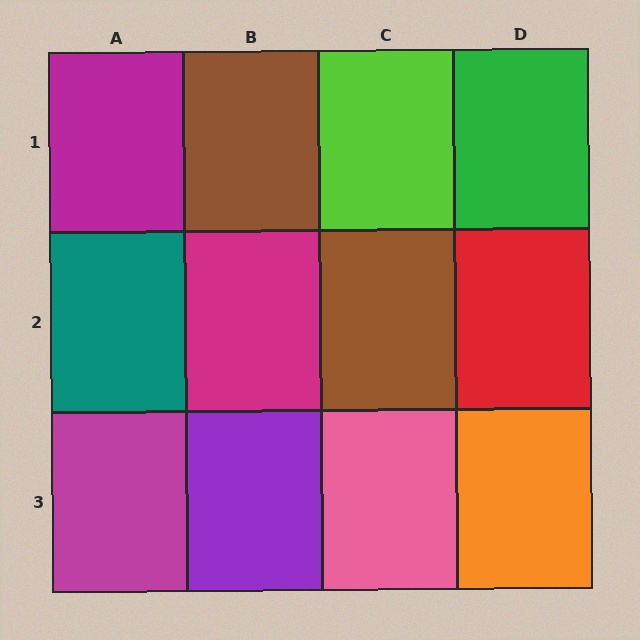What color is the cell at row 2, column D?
Red.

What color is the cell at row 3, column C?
Pink.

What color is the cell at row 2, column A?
Teal.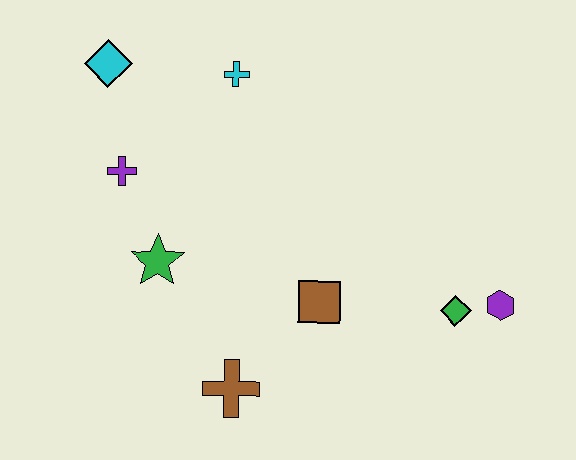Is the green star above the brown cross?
Yes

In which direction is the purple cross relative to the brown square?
The purple cross is to the left of the brown square.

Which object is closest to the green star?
The purple cross is closest to the green star.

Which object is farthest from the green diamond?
The cyan diamond is farthest from the green diamond.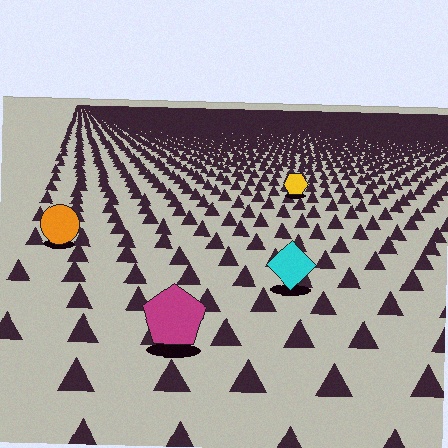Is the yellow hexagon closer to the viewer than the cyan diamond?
No. The cyan diamond is closer — you can tell from the texture gradient: the ground texture is coarser near it.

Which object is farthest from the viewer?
The yellow hexagon is farthest from the viewer. It appears smaller and the ground texture around it is denser.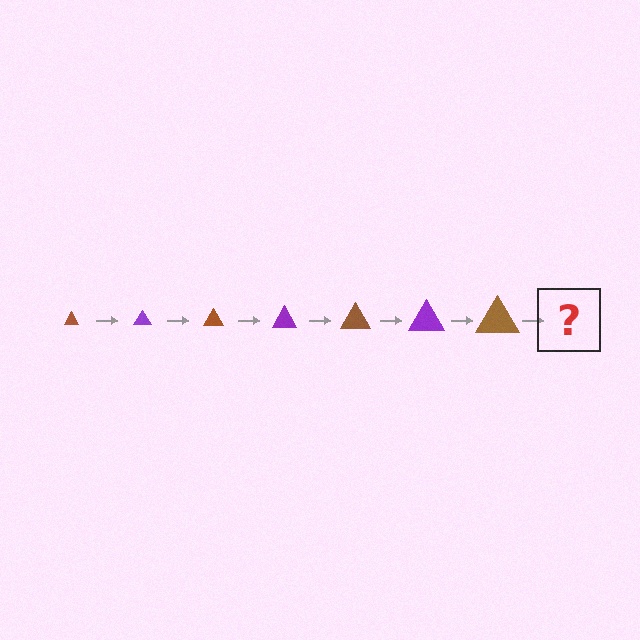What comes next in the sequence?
The next element should be a purple triangle, larger than the previous one.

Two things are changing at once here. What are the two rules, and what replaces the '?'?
The two rules are that the triangle grows larger each step and the color cycles through brown and purple. The '?' should be a purple triangle, larger than the previous one.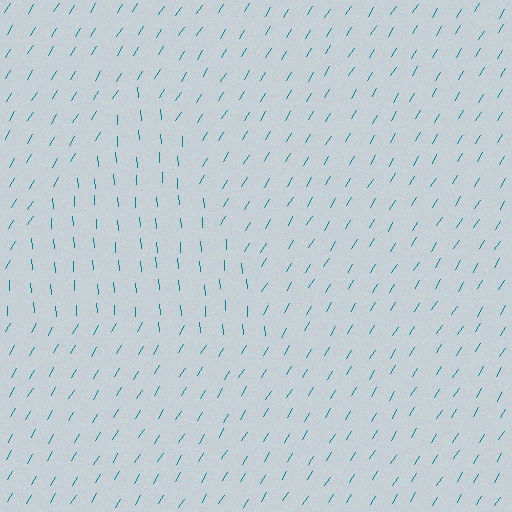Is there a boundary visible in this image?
Yes, there is a texture boundary formed by a change in line orientation.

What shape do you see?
I see a triangle.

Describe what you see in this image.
The image is filled with small teal line segments. A triangle region in the image has lines oriented differently from the surrounding lines, creating a visible texture boundary.